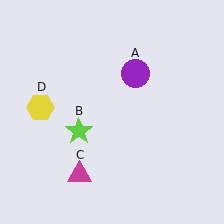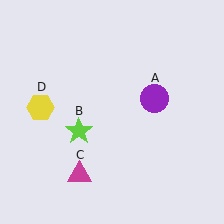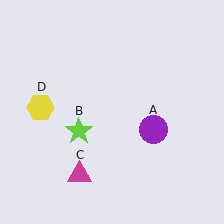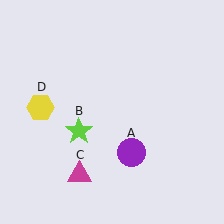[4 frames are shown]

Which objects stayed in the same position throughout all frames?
Lime star (object B) and magenta triangle (object C) and yellow hexagon (object D) remained stationary.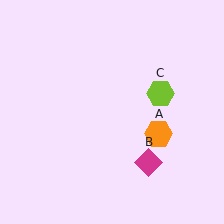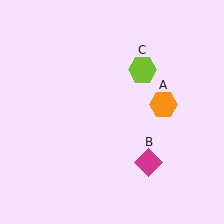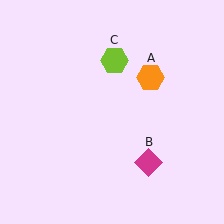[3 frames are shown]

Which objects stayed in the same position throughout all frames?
Magenta diamond (object B) remained stationary.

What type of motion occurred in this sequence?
The orange hexagon (object A), lime hexagon (object C) rotated counterclockwise around the center of the scene.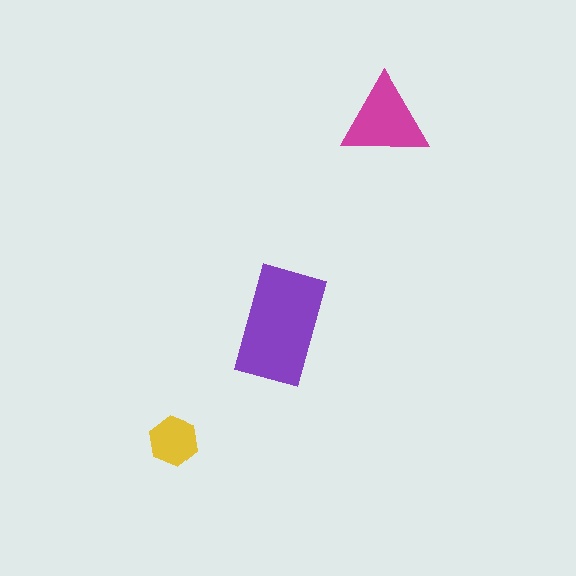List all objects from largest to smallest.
The purple rectangle, the magenta triangle, the yellow hexagon.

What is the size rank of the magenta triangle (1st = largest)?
2nd.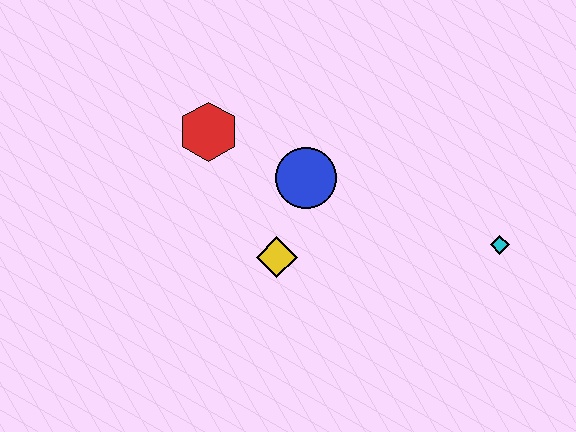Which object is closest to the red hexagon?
The blue circle is closest to the red hexagon.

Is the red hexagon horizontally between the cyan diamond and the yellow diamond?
No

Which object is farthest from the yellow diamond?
The cyan diamond is farthest from the yellow diamond.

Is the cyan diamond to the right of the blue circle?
Yes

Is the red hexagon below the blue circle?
No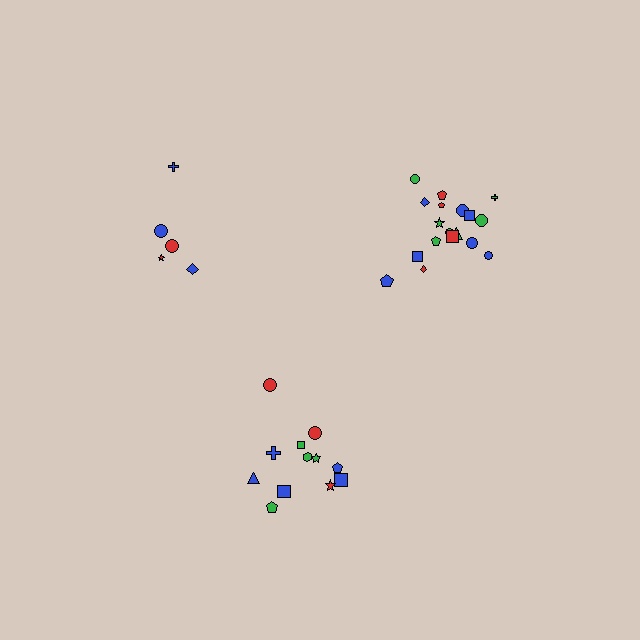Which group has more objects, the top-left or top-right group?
The top-right group.